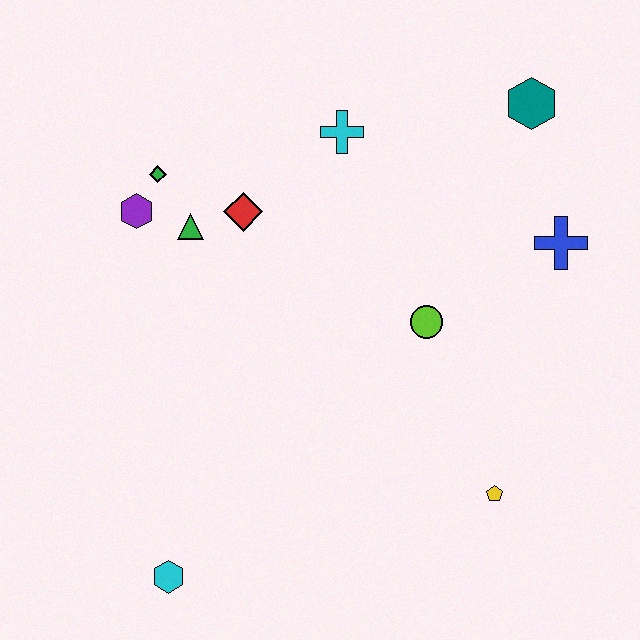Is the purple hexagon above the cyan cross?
No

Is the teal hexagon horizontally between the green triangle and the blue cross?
Yes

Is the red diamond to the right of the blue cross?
No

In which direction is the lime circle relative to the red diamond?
The lime circle is to the right of the red diamond.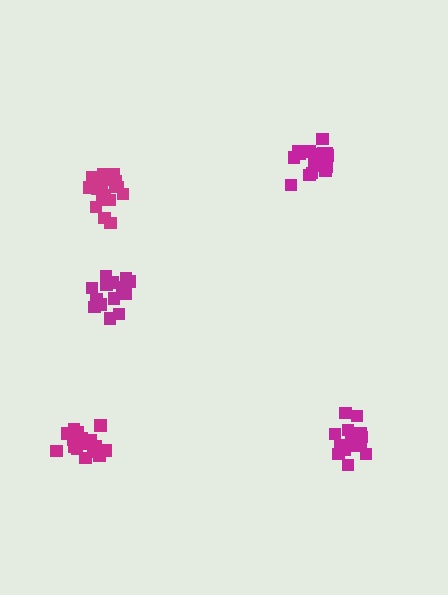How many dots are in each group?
Group 1: 20 dots, Group 2: 15 dots, Group 3: 17 dots, Group 4: 18 dots, Group 5: 14 dots (84 total).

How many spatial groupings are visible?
There are 5 spatial groupings.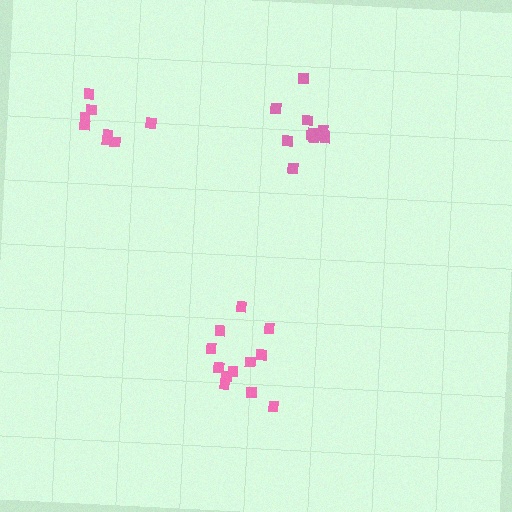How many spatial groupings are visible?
There are 3 spatial groupings.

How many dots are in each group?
Group 1: 12 dots, Group 2: 12 dots, Group 3: 8 dots (32 total).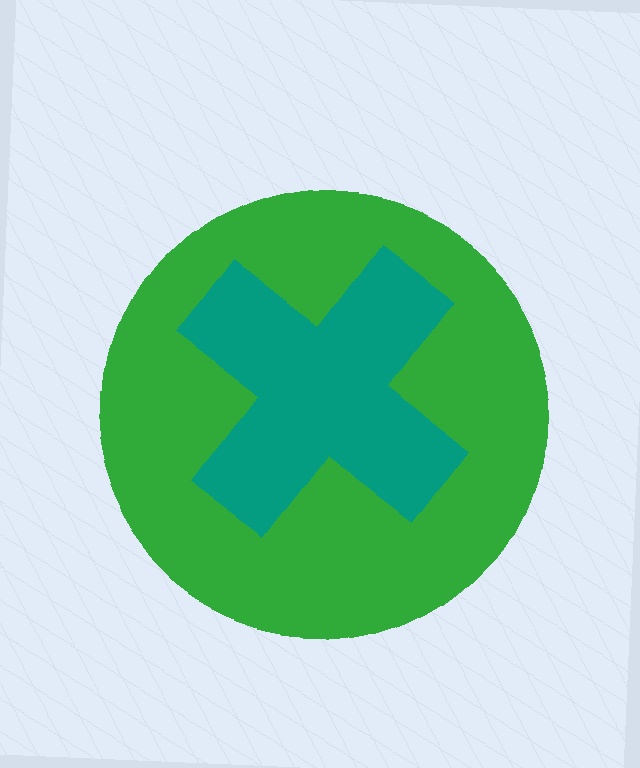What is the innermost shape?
The teal cross.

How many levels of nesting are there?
2.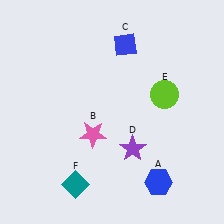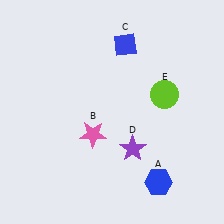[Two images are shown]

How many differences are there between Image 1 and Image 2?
There is 1 difference between the two images.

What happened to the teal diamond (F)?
The teal diamond (F) was removed in Image 2. It was in the bottom-left area of Image 1.